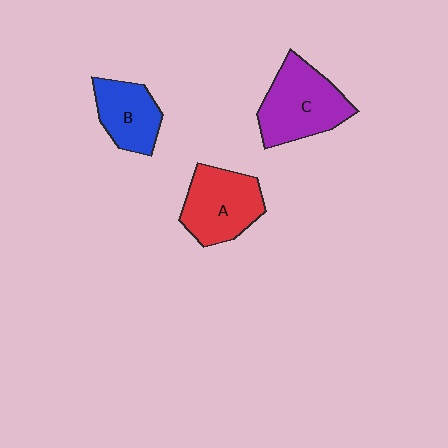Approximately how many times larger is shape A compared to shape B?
Approximately 1.3 times.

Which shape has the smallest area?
Shape B (blue).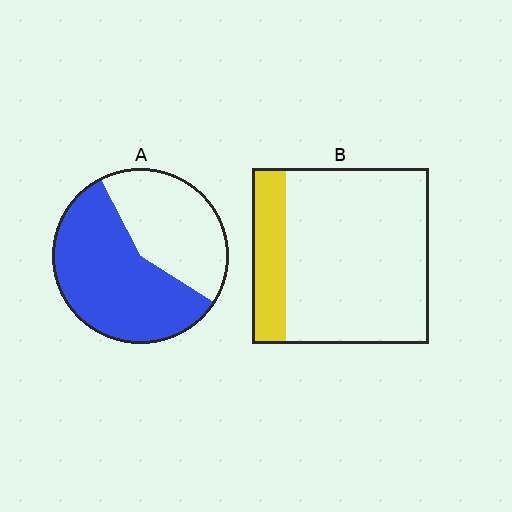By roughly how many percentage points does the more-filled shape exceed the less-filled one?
By roughly 40 percentage points (A over B).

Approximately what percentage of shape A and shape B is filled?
A is approximately 60% and B is approximately 20%.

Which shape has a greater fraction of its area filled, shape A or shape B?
Shape A.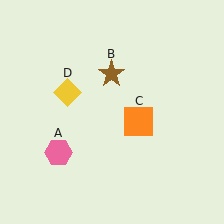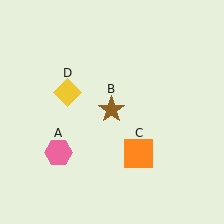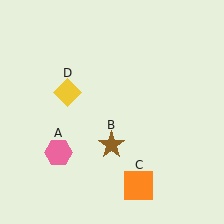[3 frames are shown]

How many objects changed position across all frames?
2 objects changed position: brown star (object B), orange square (object C).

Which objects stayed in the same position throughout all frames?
Pink hexagon (object A) and yellow diamond (object D) remained stationary.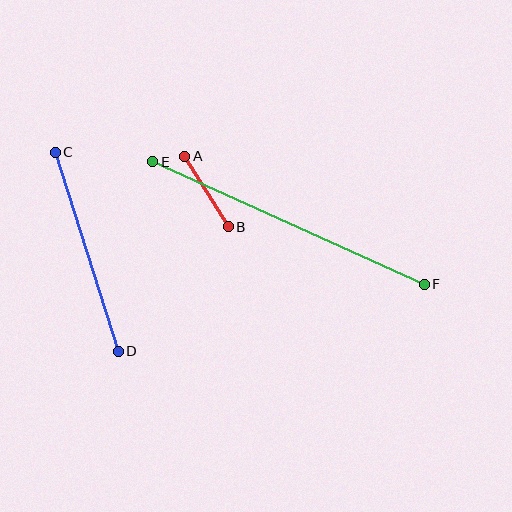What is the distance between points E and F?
The distance is approximately 298 pixels.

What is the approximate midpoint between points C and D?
The midpoint is at approximately (87, 252) pixels.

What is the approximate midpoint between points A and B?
The midpoint is at approximately (206, 191) pixels.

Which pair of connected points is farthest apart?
Points E and F are farthest apart.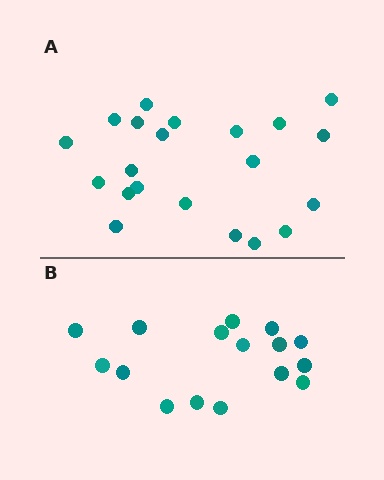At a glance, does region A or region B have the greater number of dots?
Region A (the top region) has more dots.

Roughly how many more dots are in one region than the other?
Region A has about 5 more dots than region B.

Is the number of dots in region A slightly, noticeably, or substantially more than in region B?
Region A has noticeably more, but not dramatically so. The ratio is roughly 1.3 to 1.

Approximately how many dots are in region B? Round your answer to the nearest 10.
About 20 dots. (The exact count is 16, which rounds to 20.)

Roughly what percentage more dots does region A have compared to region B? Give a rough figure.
About 30% more.